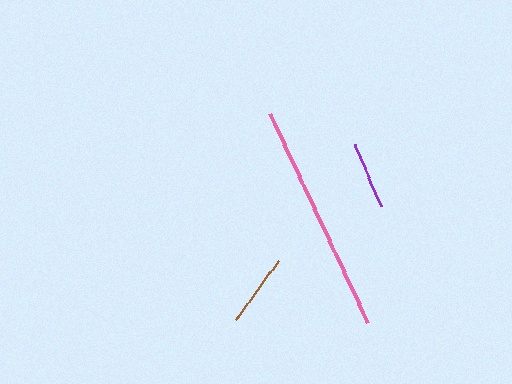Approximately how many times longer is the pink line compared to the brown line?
The pink line is approximately 3.2 times the length of the brown line.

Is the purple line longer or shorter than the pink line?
The pink line is longer than the purple line.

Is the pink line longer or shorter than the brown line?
The pink line is longer than the brown line.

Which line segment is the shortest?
The purple line is the shortest at approximately 67 pixels.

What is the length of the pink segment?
The pink segment is approximately 230 pixels long.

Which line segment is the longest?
The pink line is the longest at approximately 230 pixels.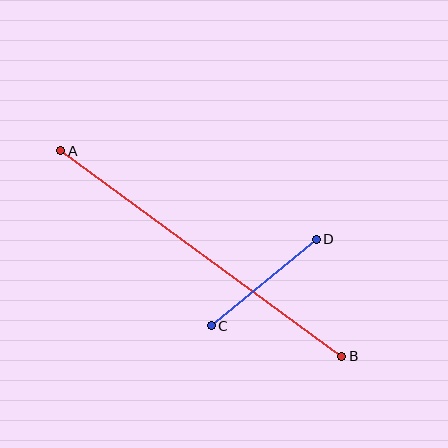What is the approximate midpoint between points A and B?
The midpoint is at approximately (201, 254) pixels.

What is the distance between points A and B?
The distance is approximately 348 pixels.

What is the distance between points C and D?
The distance is approximately 136 pixels.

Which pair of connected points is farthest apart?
Points A and B are farthest apart.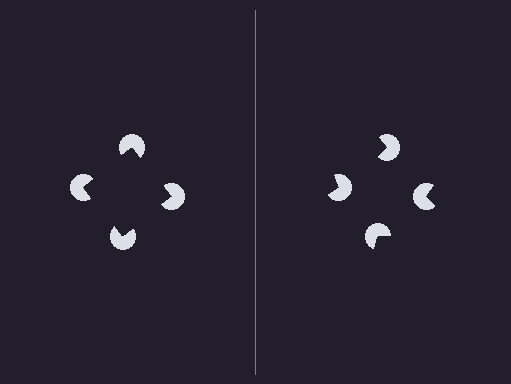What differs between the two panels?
The pac-man discs are positioned identically on both sides; only the wedge orientations differ. On the left they align to a square; on the right they are misaligned.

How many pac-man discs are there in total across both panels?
8 — 4 on each side.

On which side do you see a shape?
An illusory square appears on the left side. On the right side the wedge cuts are rotated, so no coherent shape forms.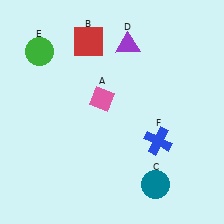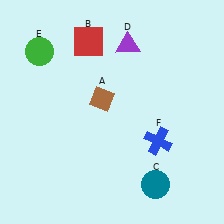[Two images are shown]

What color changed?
The diamond (A) changed from pink in Image 1 to brown in Image 2.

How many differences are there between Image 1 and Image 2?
There is 1 difference between the two images.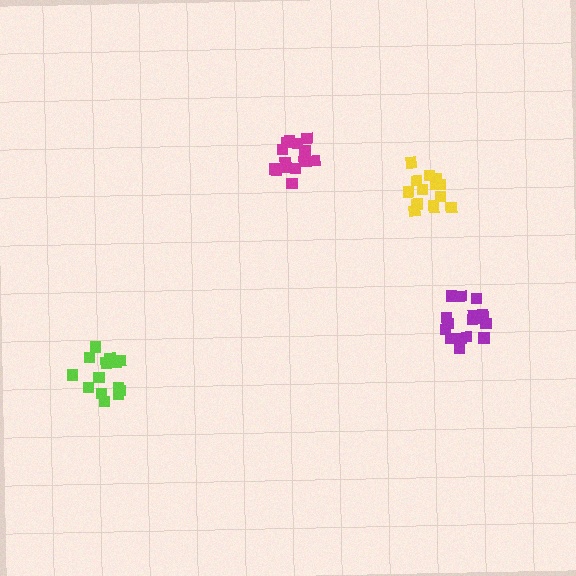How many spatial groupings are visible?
There are 4 spatial groupings.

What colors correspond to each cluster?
The clusters are colored: magenta, purple, lime, yellow.